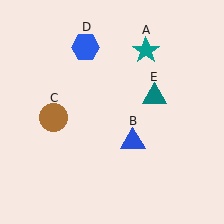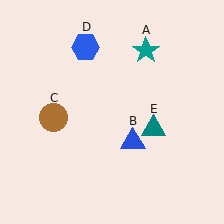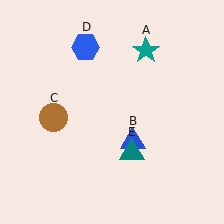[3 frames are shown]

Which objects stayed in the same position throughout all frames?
Teal star (object A) and blue triangle (object B) and brown circle (object C) and blue hexagon (object D) remained stationary.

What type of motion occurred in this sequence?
The teal triangle (object E) rotated clockwise around the center of the scene.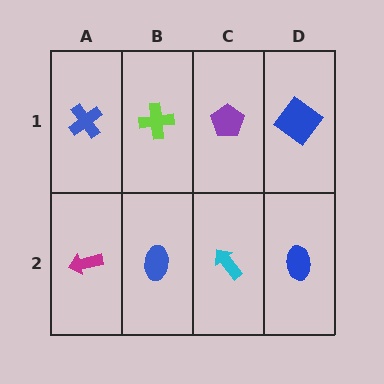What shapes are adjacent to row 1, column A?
A magenta arrow (row 2, column A), a lime cross (row 1, column B).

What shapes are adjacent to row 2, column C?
A purple pentagon (row 1, column C), a blue ellipse (row 2, column B), a blue ellipse (row 2, column D).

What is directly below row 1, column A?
A magenta arrow.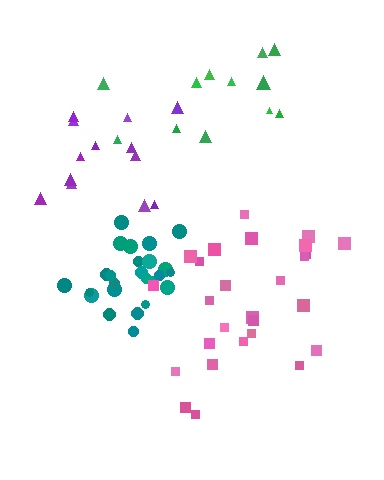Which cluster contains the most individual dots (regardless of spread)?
Pink (27).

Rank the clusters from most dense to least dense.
teal, pink, purple, green.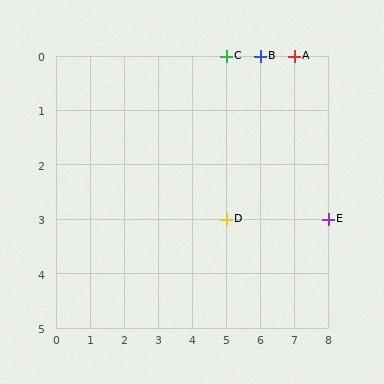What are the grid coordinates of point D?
Point D is at grid coordinates (5, 3).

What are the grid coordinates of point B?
Point B is at grid coordinates (6, 0).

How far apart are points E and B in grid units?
Points E and B are 2 columns and 3 rows apart (about 3.6 grid units diagonally).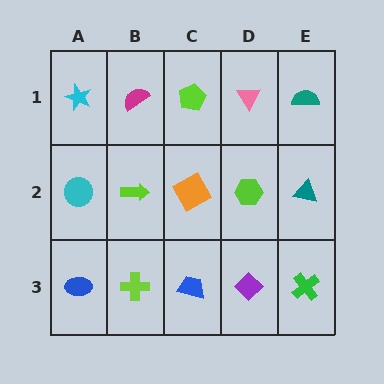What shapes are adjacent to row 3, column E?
A teal triangle (row 2, column E), a purple diamond (row 3, column D).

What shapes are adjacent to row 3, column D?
A lime hexagon (row 2, column D), a blue trapezoid (row 3, column C), a green cross (row 3, column E).